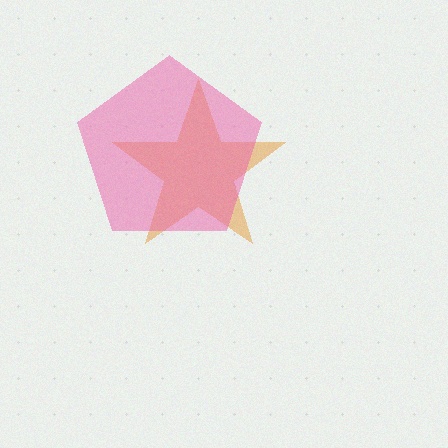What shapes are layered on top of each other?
The layered shapes are: an orange star, a pink pentagon.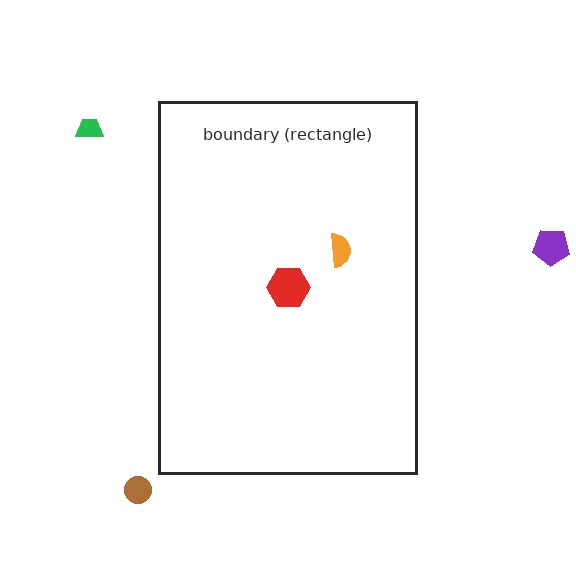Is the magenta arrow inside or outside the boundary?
Inside.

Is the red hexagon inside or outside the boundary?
Inside.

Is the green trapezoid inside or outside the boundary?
Outside.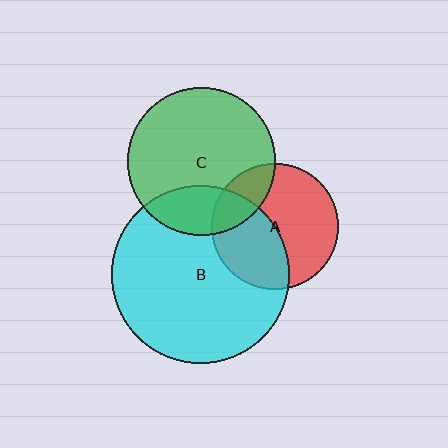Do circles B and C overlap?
Yes.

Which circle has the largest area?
Circle B (cyan).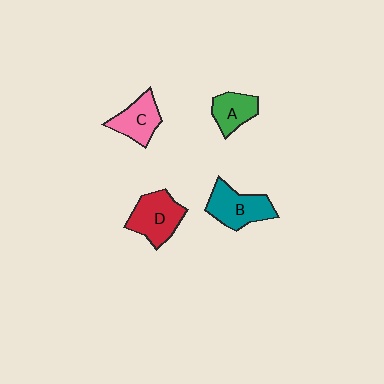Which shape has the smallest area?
Shape A (green).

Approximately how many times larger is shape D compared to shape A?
Approximately 1.5 times.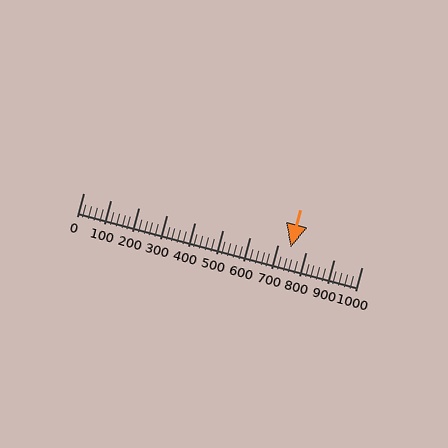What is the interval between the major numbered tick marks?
The major tick marks are spaced 100 units apart.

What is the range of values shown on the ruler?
The ruler shows values from 0 to 1000.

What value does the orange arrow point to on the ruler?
The orange arrow points to approximately 743.